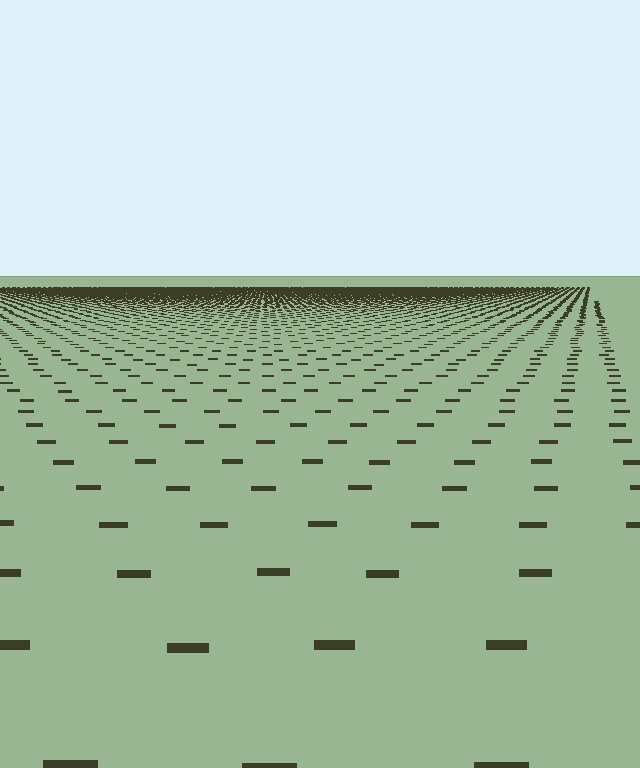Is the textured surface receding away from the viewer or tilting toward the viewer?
The surface is receding away from the viewer. Texture elements get smaller and denser toward the top.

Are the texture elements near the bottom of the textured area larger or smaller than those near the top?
Larger. Near the bottom, elements are closer to the viewer and appear at a bigger on-screen size.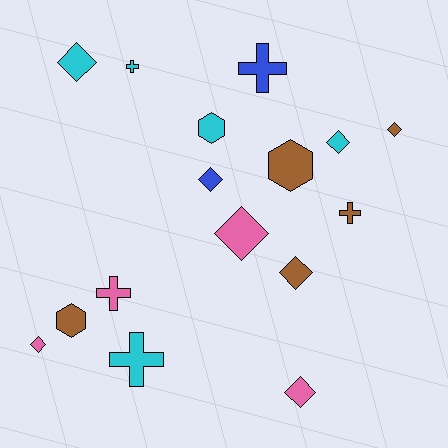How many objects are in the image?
There are 16 objects.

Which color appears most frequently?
Brown, with 5 objects.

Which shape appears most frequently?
Diamond, with 8 objects.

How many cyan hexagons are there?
There is 1 cyan hexagon.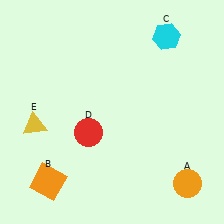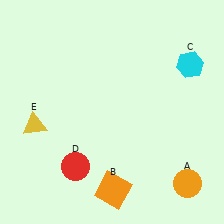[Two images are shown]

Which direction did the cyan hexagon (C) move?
The cyan hexagon (C) moved down.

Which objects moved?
The objects that moved are: the orange square (B), the cyan hexagon (C), the red circle (D).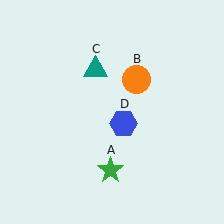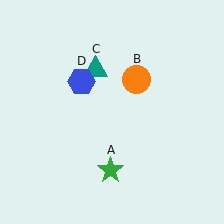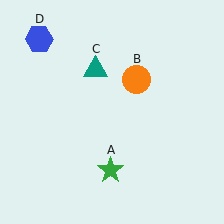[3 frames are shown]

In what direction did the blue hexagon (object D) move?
The blue hexagon (object D) moved up and to the left.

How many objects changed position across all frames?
1 object changed position: blue hexagon (object D).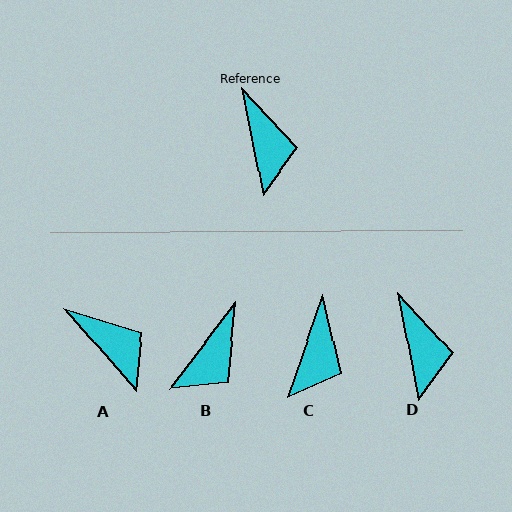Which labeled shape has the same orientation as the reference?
D.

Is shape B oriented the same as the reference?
No, it is off by about 48 degrees.